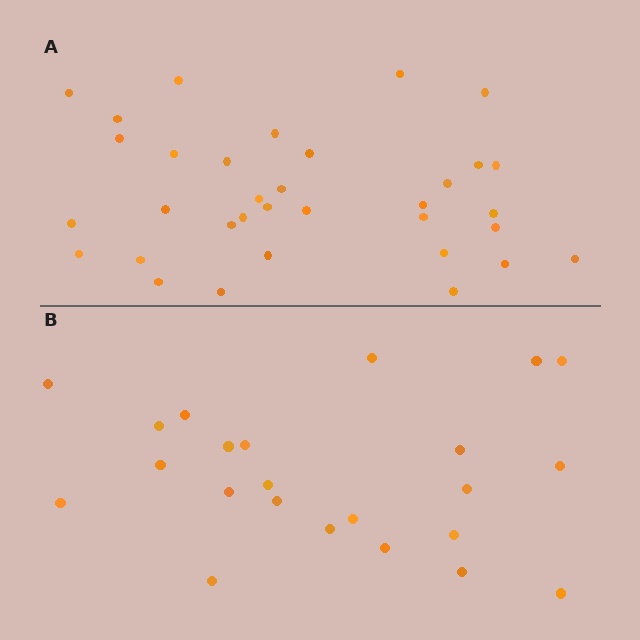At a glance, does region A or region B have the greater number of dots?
Region A (the top region) has more dots.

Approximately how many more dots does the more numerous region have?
Region A has roughly 12 or so more dots than region B.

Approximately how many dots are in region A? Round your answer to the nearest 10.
About 30 dots. (The exact count is 34, which rounds to 30.)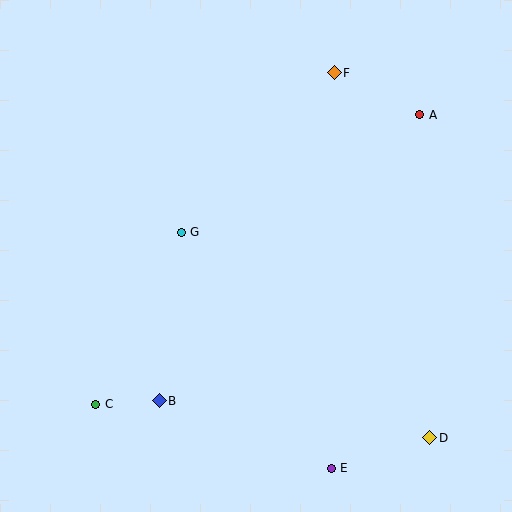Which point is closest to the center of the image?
Point G at (181, 232) is closest to the center.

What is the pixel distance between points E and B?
The distance between E and B is 185 pixels.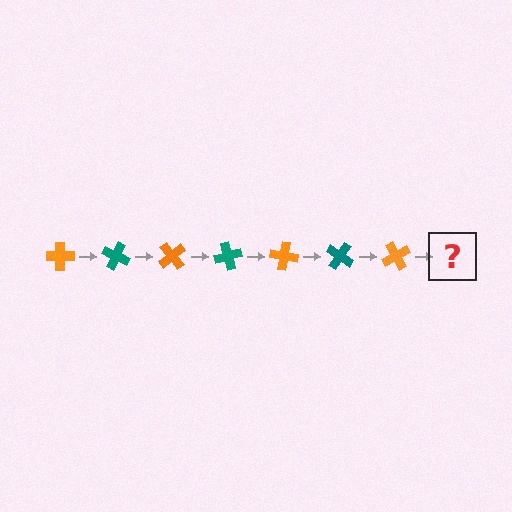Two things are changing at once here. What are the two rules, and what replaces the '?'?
The two rules are that it rotates 25 degrees each step and the color cycles through orange and teal. The '?' should be a teal cross, rotated 175 degrees from the start.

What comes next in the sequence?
The next element should be a teal cross, rotated 175 degrees from the start.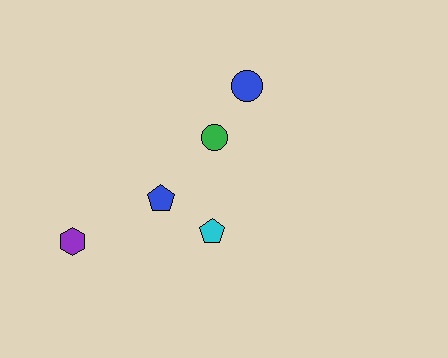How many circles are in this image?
There are 2 circles.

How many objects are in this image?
There are 5 objects.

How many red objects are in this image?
There are no red objects.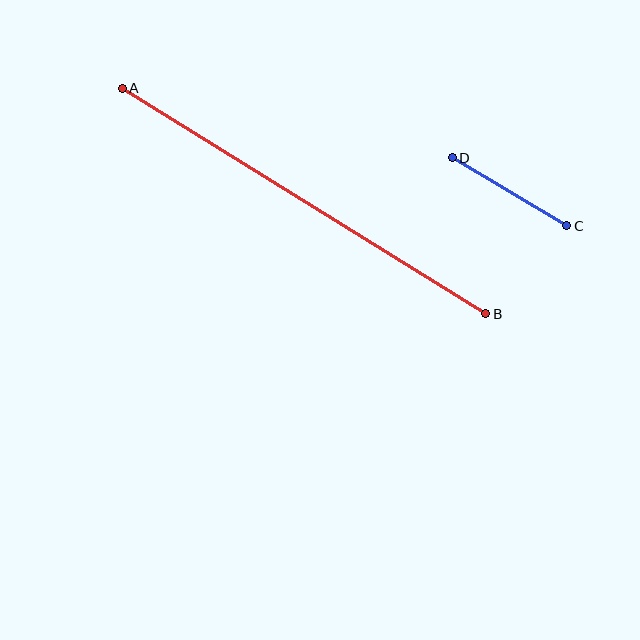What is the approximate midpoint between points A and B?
The midpoint is at approximately (304, 201) pixels.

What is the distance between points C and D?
The distance is approximately 133 pixels.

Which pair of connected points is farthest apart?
Points A and B are farthest apart.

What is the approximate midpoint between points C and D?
The midpoint is at approximately (510, 192) pixels.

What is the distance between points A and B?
The distance is approximately 428 pixels.